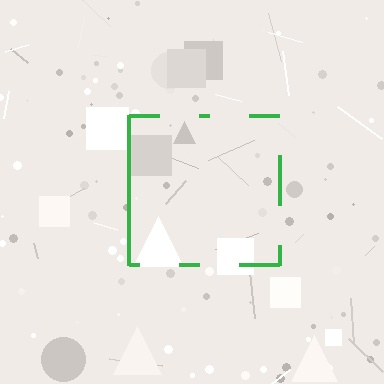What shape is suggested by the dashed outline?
The dashed outline suggests a square.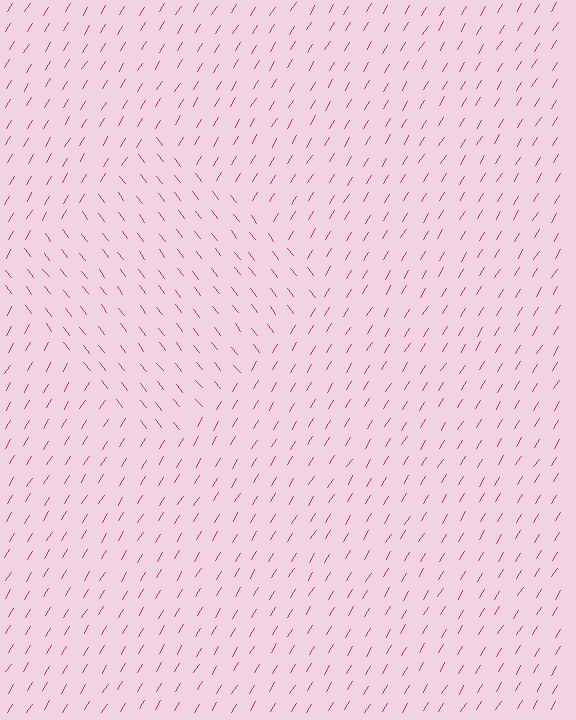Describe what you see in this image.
The image is filled with small magenta line segments. A diamond region in the image has lines oriented differently from the surrounding lines, creating a visible texture boundary.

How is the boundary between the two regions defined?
The boundary is defined purely by a change in line orientation (approximately 69 degrees difference). All lines are the same color and thickness.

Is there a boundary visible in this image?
Yes, there is a texture boundary formed by a change in line orientation.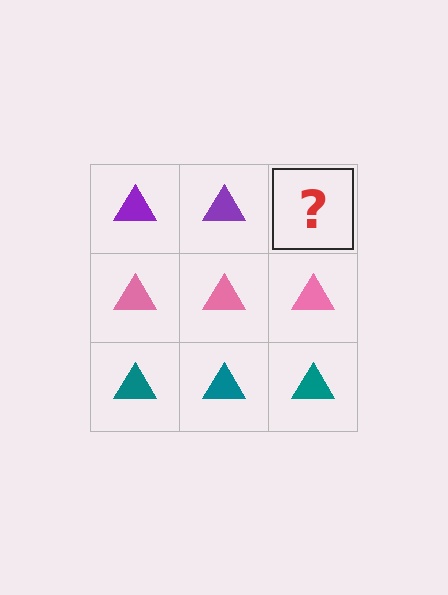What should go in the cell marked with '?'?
The missing cell should contain a purple triangle.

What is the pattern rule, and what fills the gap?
The rule is that each row has a consistent color. The gap should be filled with a purple triangle.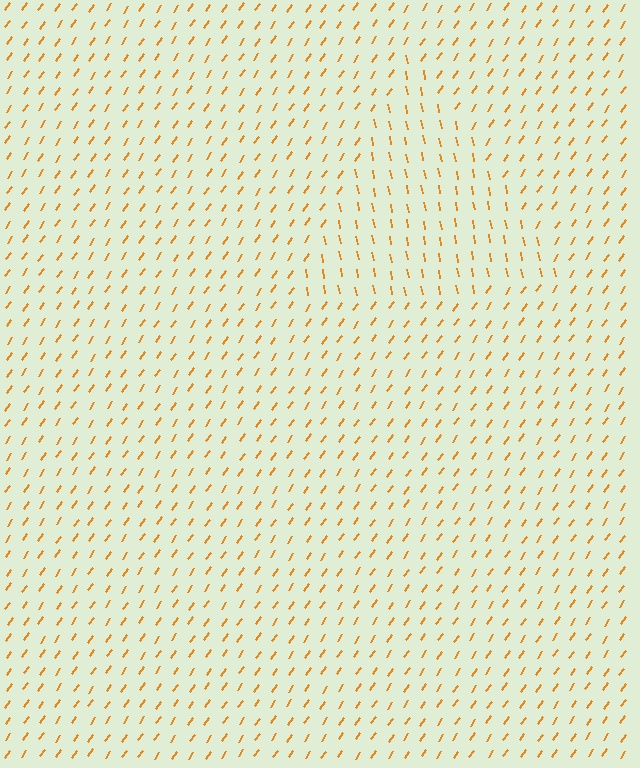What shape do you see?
I see a triangle.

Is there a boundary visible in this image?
Yes, there is a texture boundary formed by a change in line orientation.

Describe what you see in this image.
The image is filled with small orange line segments. A triangle region in the image has lines oriented differently from the surrounding lines, creating a visible texture boundary.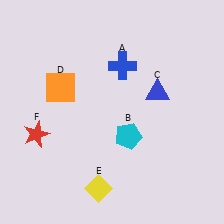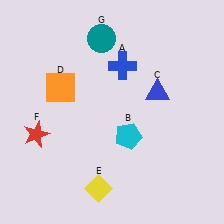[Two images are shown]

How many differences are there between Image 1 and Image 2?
There is 1 difference between the two images.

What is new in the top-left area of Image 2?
A teal circle (G) was added in the top-left area of Image 2.